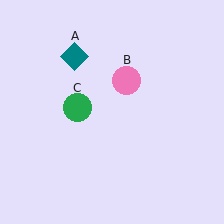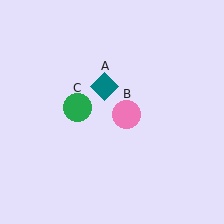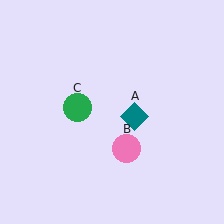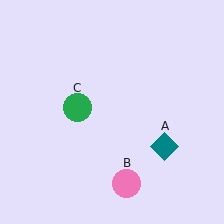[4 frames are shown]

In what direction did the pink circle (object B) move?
The pink circle (object B) moved down.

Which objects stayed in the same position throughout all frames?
Green circle (object C) remained stationary.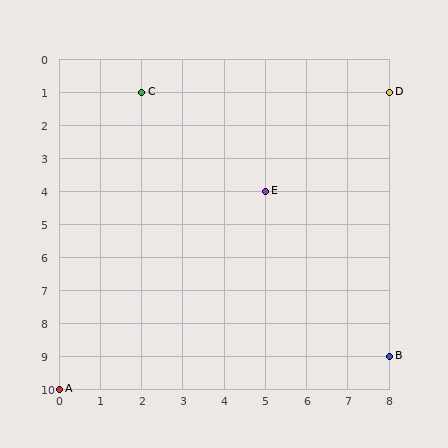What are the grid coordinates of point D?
Point D is at grid coordinates (8, 1).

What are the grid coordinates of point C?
Point C is at grid coordinates (2, 1).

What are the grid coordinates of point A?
Point A is at grid coordinates (0, 10).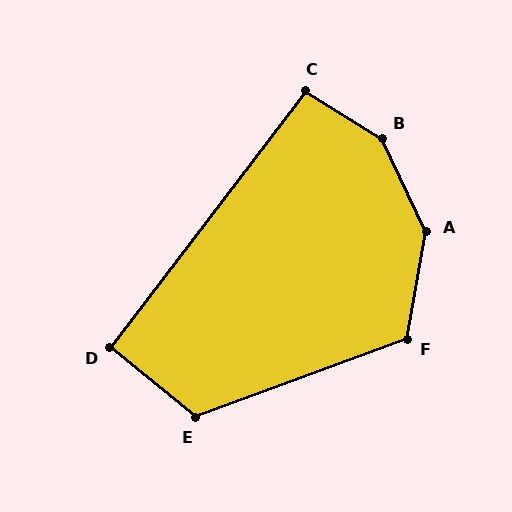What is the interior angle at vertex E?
Approximately 121 degrees (obtuse).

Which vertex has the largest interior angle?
B, at approximately 148 degrees.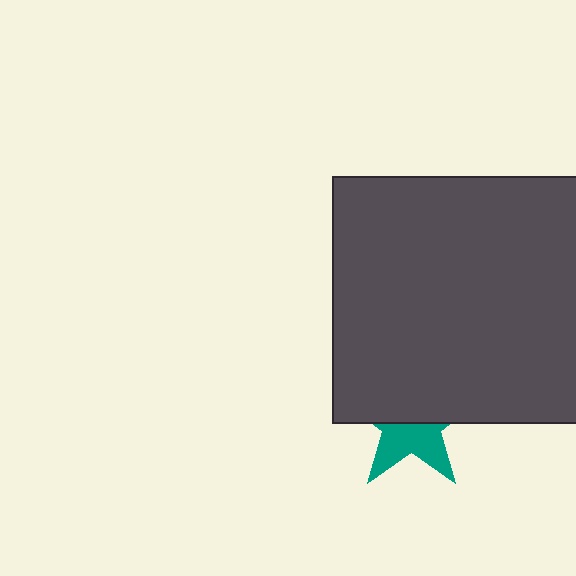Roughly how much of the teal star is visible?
A small part of it is visible (roughly 44%).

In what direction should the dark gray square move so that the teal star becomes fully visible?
The dark gray square should move up. That is the shortest direction to clear the overlap and leave the teal star fully visible.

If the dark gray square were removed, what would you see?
You would see the complete teal star.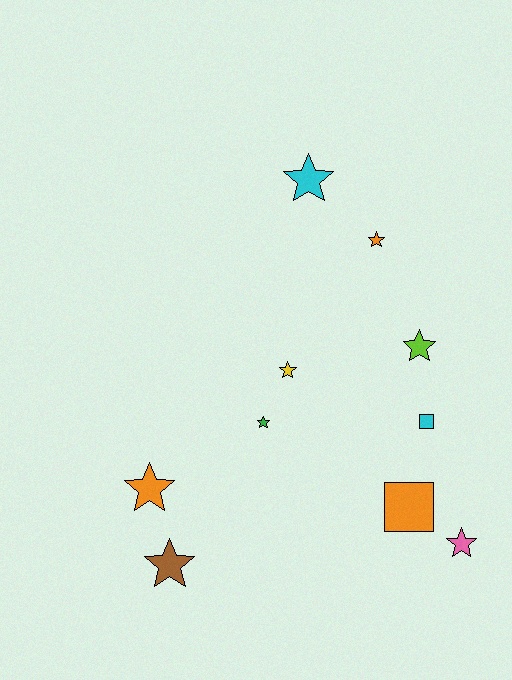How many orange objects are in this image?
There are 3 orange objects.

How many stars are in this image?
There are 8 stars.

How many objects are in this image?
There are 10 objects.